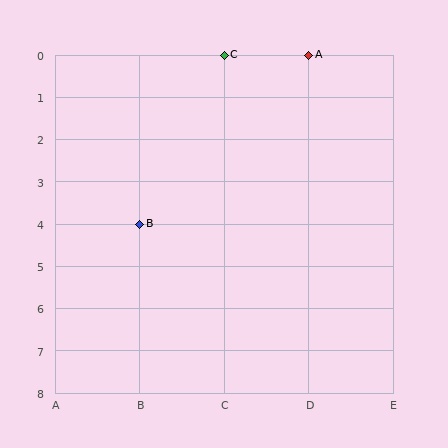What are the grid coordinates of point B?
Point B is at grid coordinates (B, 4).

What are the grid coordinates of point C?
Point C is at grid coordinates (C, 0).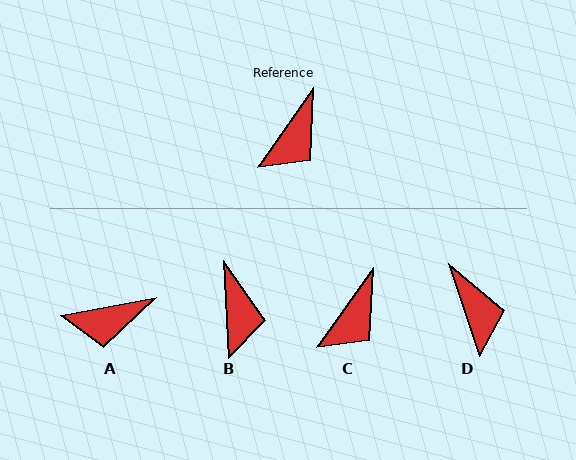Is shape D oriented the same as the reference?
No, it is off by about 53 degrees.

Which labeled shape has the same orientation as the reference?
C.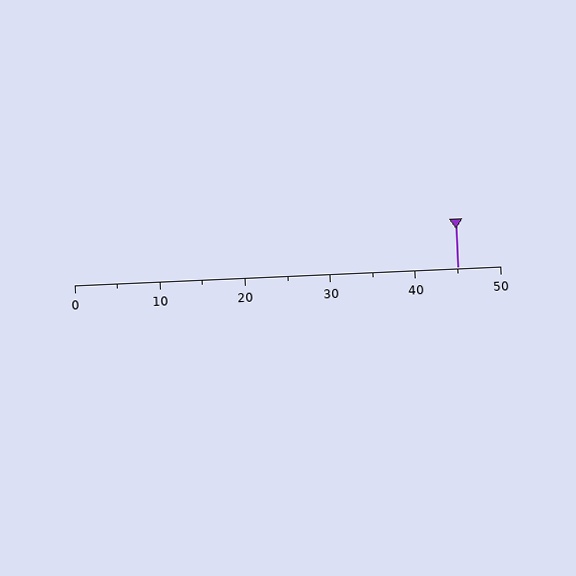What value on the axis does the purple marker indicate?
The marker indicates approximately 45.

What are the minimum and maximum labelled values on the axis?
The axis runs from 0 to 50.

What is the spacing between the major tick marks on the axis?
The major ticks are spaced 10 apart.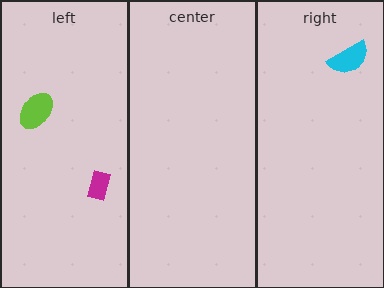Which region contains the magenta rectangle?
The left region.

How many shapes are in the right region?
1.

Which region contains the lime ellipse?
The left region.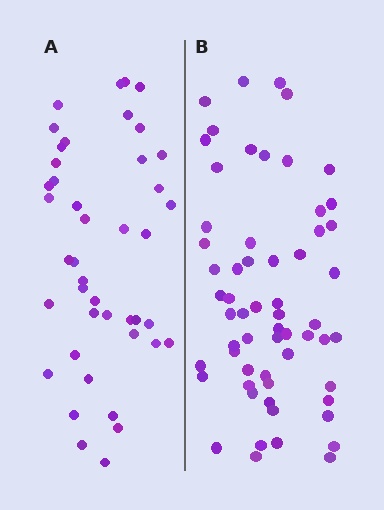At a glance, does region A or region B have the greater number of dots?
Region B (the right region) has more dots.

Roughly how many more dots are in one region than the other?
Region B has approximately 15 more dots than region A.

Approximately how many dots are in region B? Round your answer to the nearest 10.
About 60 dots.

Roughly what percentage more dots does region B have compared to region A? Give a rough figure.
About 40% more.